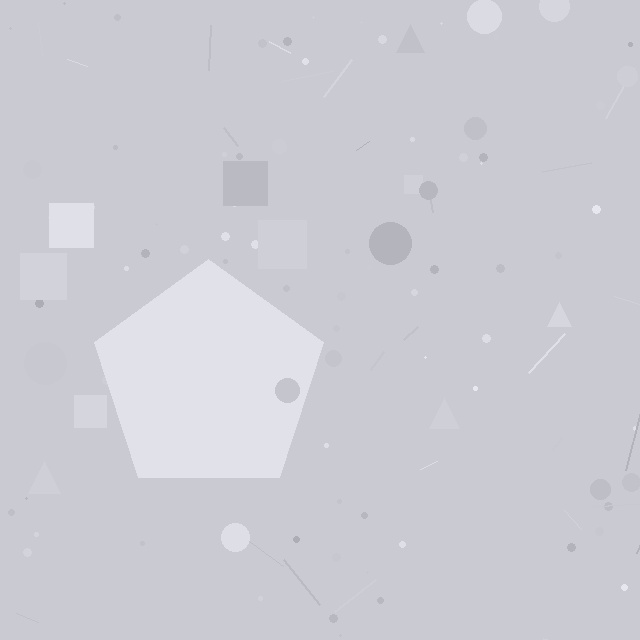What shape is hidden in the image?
A pentagon is hidden in the image.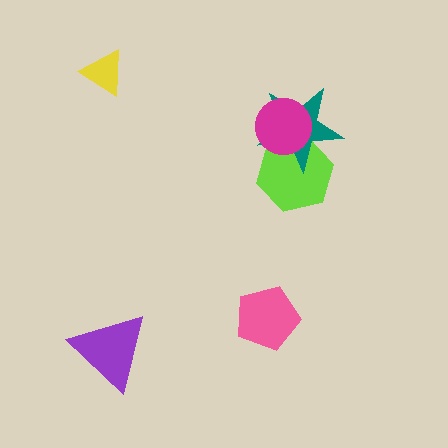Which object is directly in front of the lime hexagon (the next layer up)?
The teal star is directly in front of the lime hexagon.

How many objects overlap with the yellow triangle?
0 objects overlap with the yellow triangle.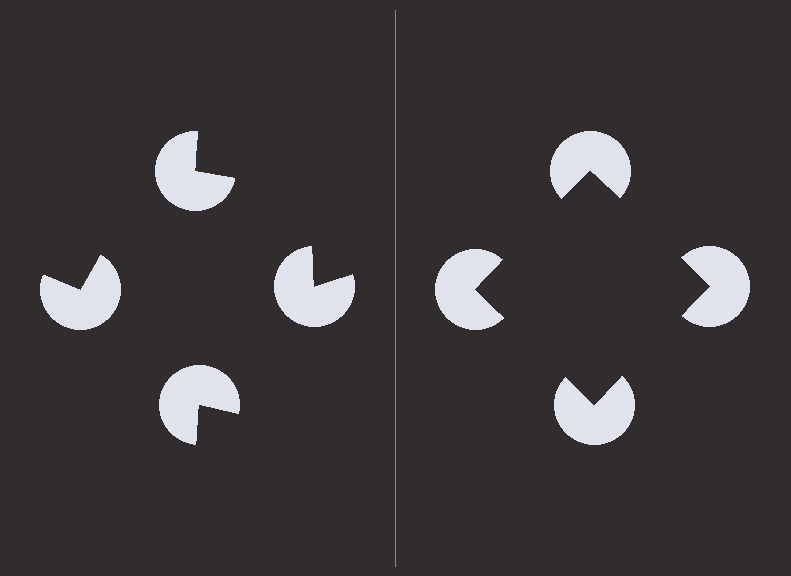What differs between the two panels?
The pac-man discs are positioned identically on both sides; only the wedge orientations differ. On the right they align to a square; on the left they are misaligned.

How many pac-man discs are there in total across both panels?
8 — 4 on each side.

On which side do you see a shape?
An illusory square appears on the right side. On the left side the wedge cuts are rotated, so no coherent shape forms.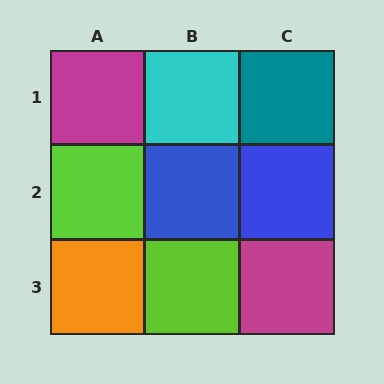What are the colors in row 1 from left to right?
Magenta, cyan, teal.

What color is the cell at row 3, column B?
Lime.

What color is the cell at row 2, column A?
Lime.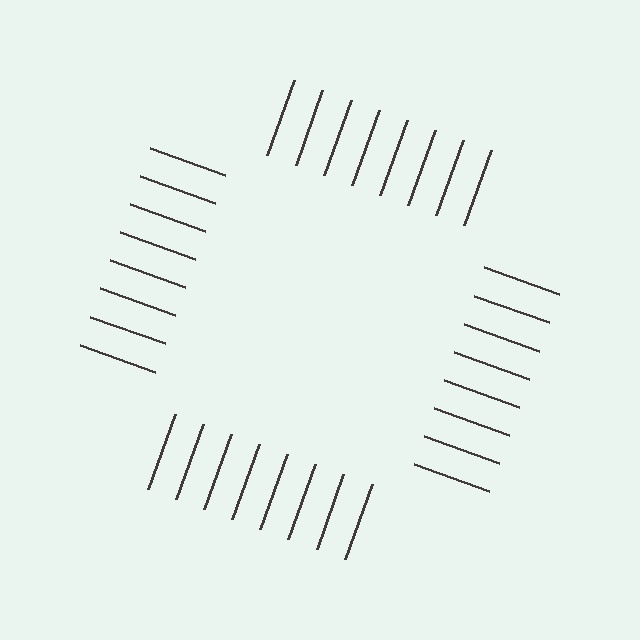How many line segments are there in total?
32 — 8 along each of the 4 edges.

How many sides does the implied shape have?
4 sides — the line-ends trace a square.